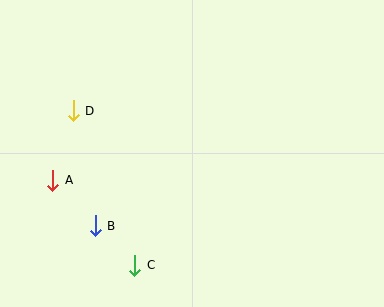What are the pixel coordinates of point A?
Point A is at (53, 180).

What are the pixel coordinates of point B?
Point B is at (95, 226).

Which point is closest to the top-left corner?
Point D is closest to the top-left corner.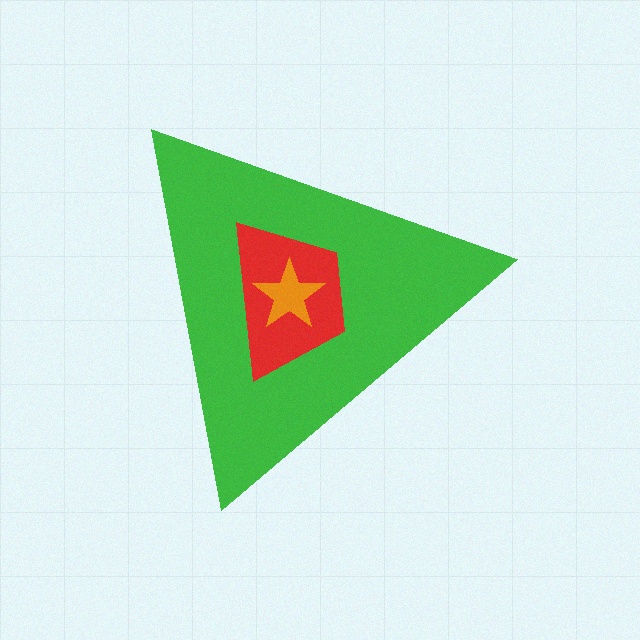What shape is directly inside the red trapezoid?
The orange star.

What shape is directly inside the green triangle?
The red trapezoid.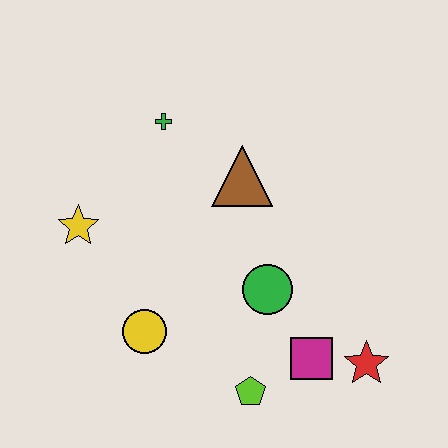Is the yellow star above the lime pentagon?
Yes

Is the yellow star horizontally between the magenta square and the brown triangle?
No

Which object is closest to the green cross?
The brown triangle is closest to the green cross.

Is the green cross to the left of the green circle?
Yes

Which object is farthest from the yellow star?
The red star is farthest from the yellow star.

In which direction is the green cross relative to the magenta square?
The green cross is above the magenta square.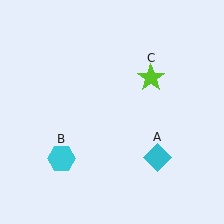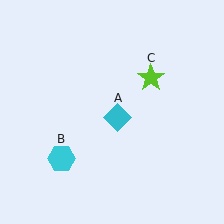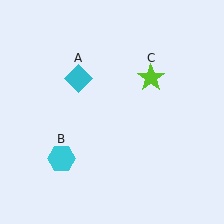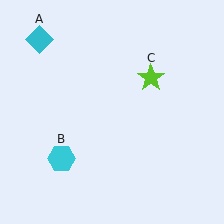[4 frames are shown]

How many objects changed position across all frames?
1 object changed position: cyan diamond (object A).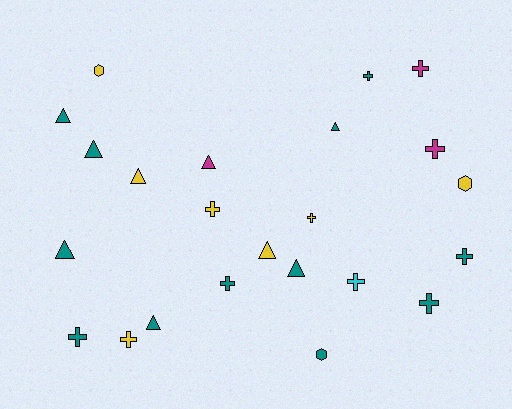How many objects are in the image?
There are 23 objects.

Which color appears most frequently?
Teal, with 12 objects.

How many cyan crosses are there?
There is 1 cyan cross.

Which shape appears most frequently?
Cross, with 11 objects.